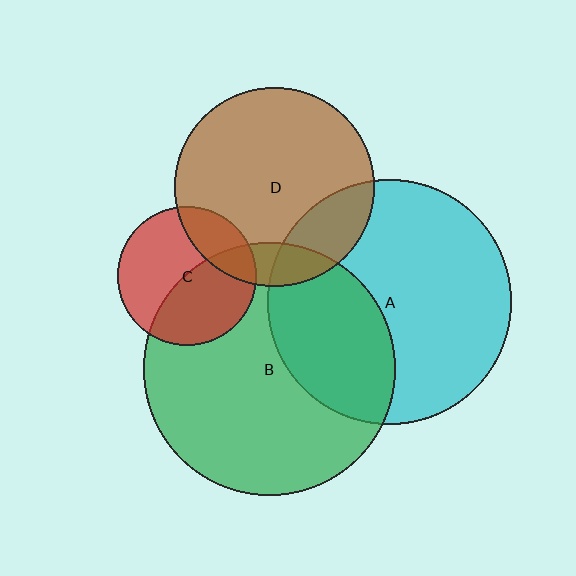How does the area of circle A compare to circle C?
Approximately 3.1 times.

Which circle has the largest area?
Circle B (green).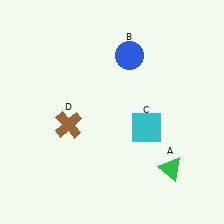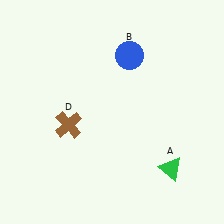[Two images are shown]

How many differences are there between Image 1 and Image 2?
There is 1 difference between the two images.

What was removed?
The cyan square (C) was removed in Image 2.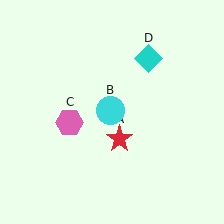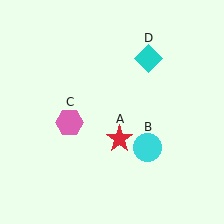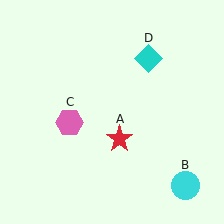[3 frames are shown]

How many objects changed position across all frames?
1 object changed position: cyan circle (object B).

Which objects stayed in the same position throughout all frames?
Red star (object A) and pink hexagon (object C) and cyan diamond (object D) remained stationary.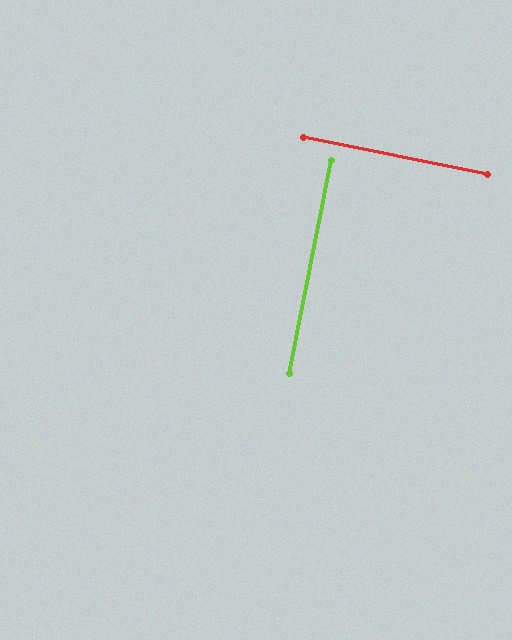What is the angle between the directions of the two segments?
Approximately 90 degrees.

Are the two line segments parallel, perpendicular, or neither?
Perpendicular — they meet at approximately 90°.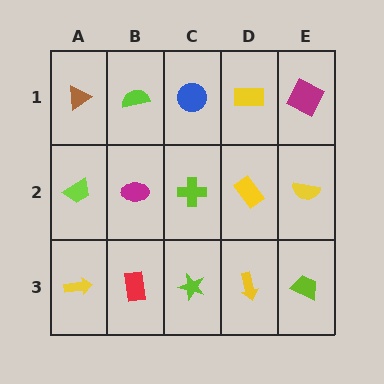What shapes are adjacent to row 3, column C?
A lime cross (row 2, column C), a red rectangle (row 3, column B), a yellow arrow (row 3, column D).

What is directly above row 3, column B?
A magenta ellipse.